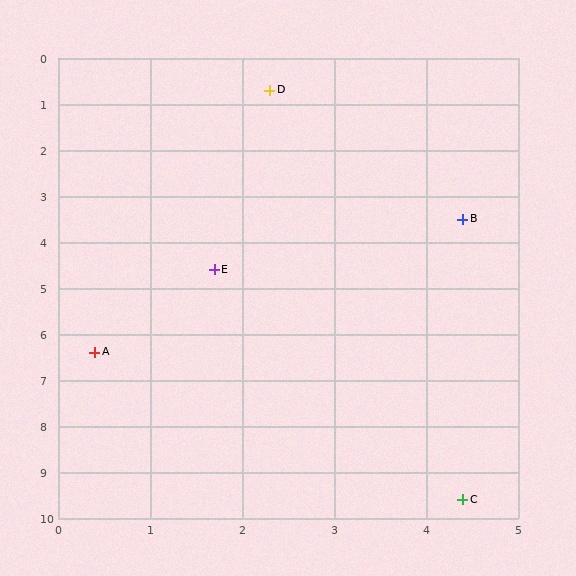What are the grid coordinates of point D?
Point D is at approximately (2.3, 0.7).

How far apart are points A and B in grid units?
Points A and B are about 4.9 grid units apart.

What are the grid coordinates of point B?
Point B is at approximately (4.4, 3.5).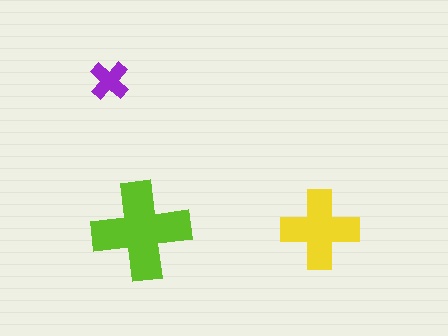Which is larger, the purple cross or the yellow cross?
The yellow one.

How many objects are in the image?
There are 3 objects in the image.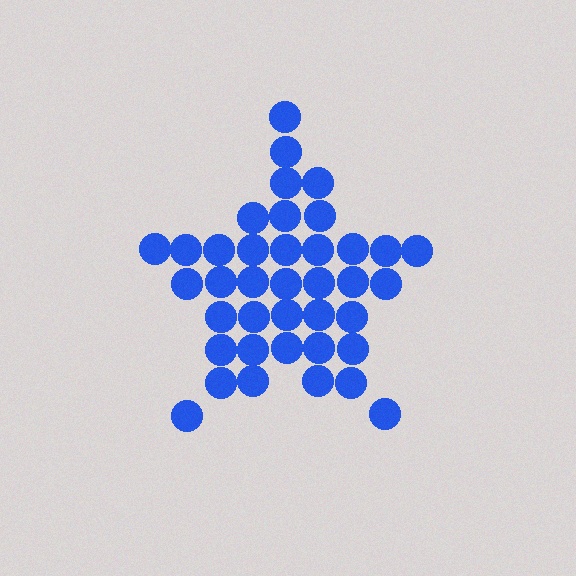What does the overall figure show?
The overall figure shows a star.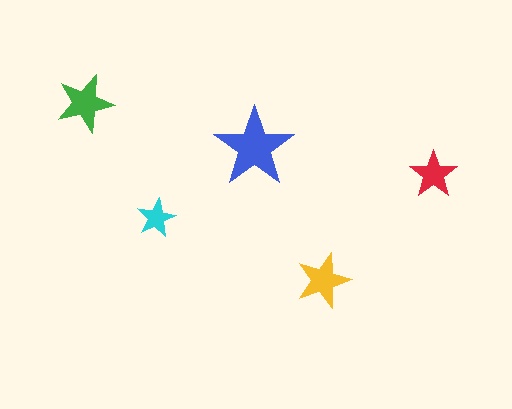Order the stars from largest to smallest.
the blue one, the green one, the yellow one, the red one, the cyan one.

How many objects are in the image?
There are 5 objects in the image.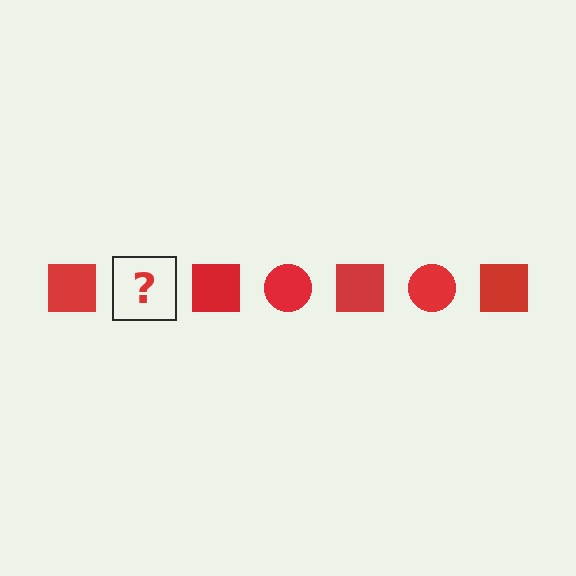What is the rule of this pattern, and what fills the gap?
The rule is that the pattern cycles through square, circle shapes in red. The gap should be filled with a red circle.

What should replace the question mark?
The question mark should be replaced with a red circle.